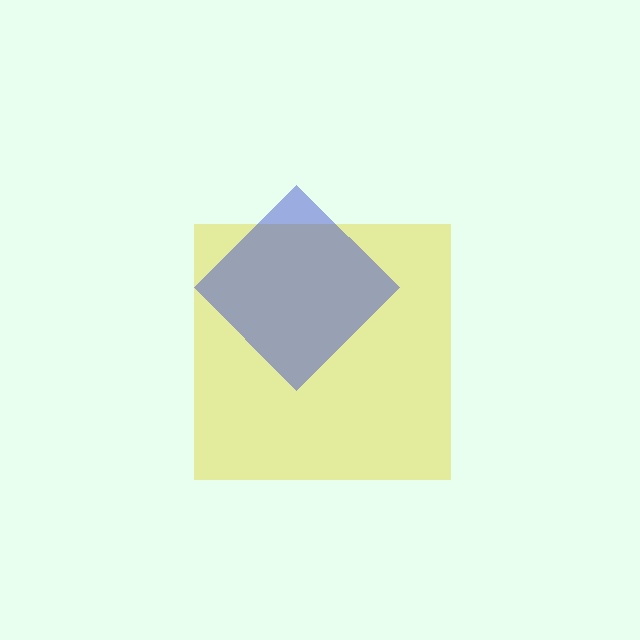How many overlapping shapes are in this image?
There are 2 overlapping shapes in the image.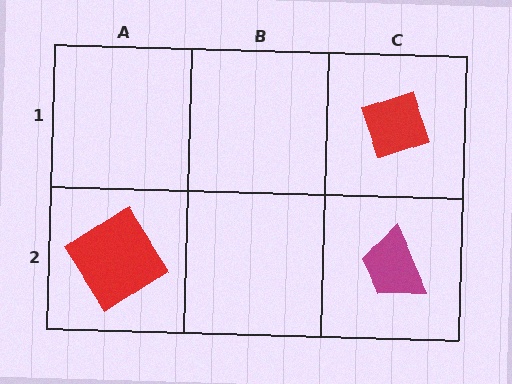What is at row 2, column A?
A red diamond.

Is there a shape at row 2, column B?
No, that cell is empty.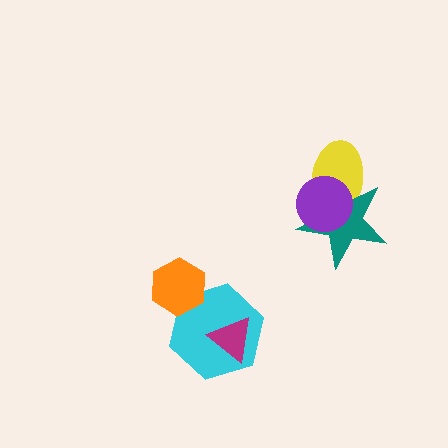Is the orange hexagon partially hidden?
No, no other shape covers it.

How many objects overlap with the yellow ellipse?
2 objects overlap with the yellow ellipse.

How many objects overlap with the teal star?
2 objects overlap with the teal star.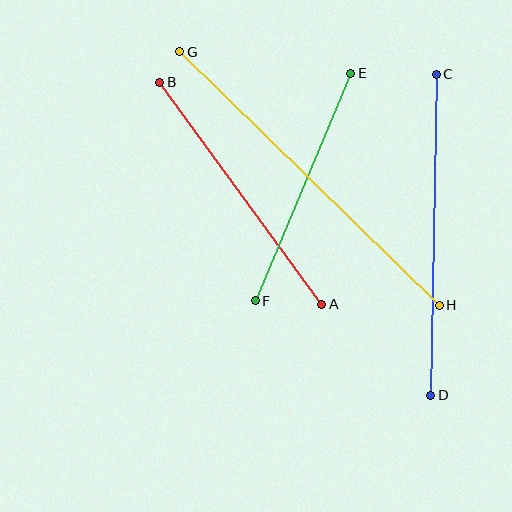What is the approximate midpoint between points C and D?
The midpoint is at approximately (433, 235) pixels.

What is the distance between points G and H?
The distance is approximately 363 pixels.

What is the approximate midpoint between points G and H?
The midpoint is at approximately (309, 179) pixels.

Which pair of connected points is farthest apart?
Points G and H are farthest apart.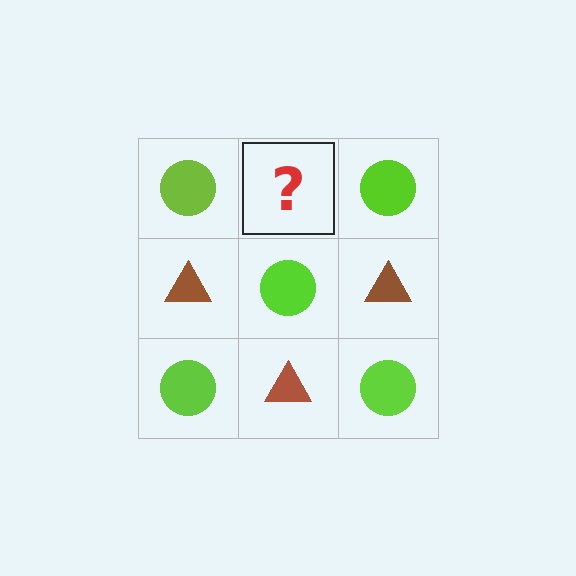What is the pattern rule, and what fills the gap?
The rule is that it alternates lime circle and brown triangle in a checkerboard pattern. The gap should be filled with a brown triangle.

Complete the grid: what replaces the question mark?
The question mark should be replaced with a brown triangle.